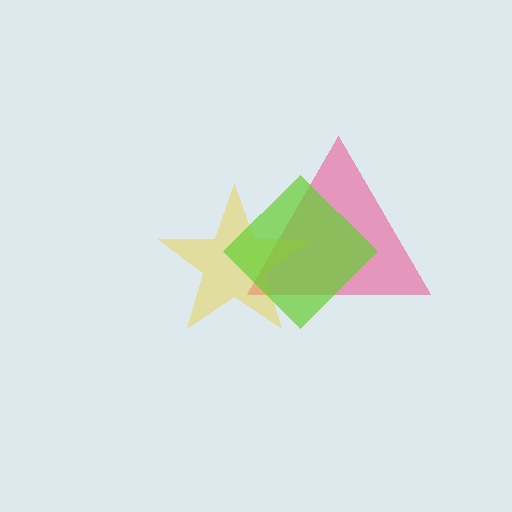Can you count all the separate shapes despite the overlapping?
Yes, there are 3 separate shapes.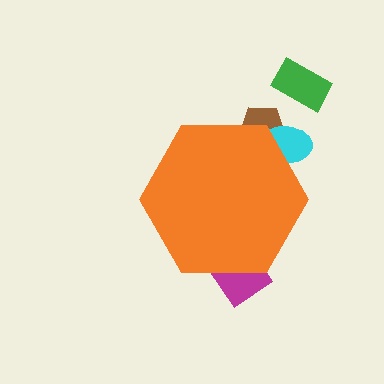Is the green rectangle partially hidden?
No, the green rectangle is fully visible.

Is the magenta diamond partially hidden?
Yes, the magenta diamond is partially hidden behind the orange hexagon.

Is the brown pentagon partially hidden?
Yes, the brown pentagon is partially hidden behind the orange hexagon.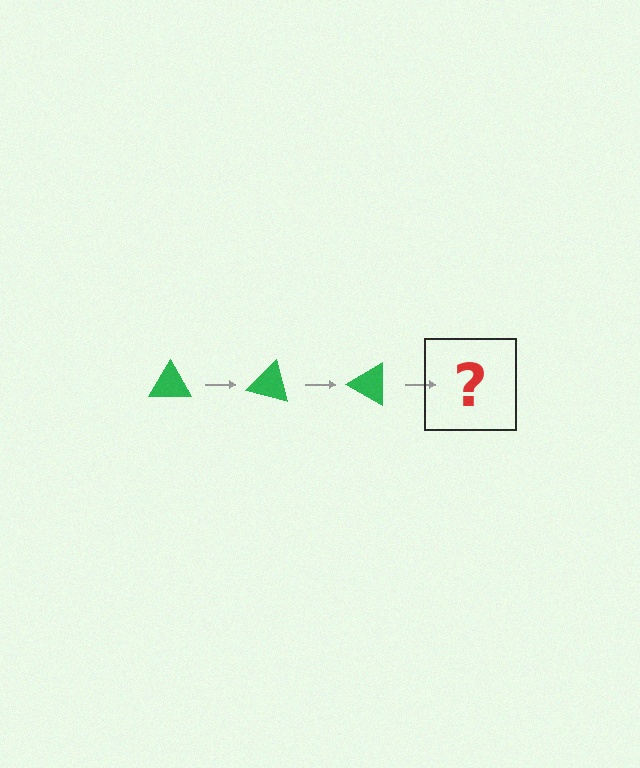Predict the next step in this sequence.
The next step is a green triangle rotated 45 degrees.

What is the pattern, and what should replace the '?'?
The pattern is that the triangle rotates 15 degrees each step. The '?' should be a green triangle rotated 45 degrees.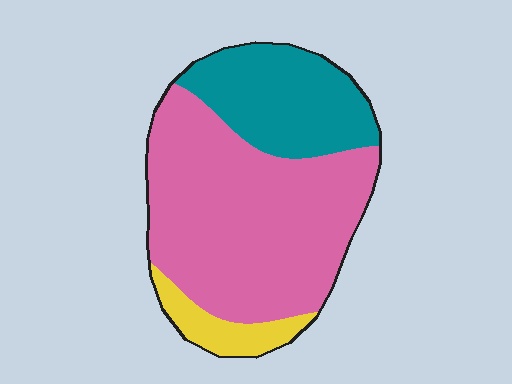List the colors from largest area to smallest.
From largest to smallest: pink, teal, yellow.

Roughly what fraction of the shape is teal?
Teal covers around 30% of the shape.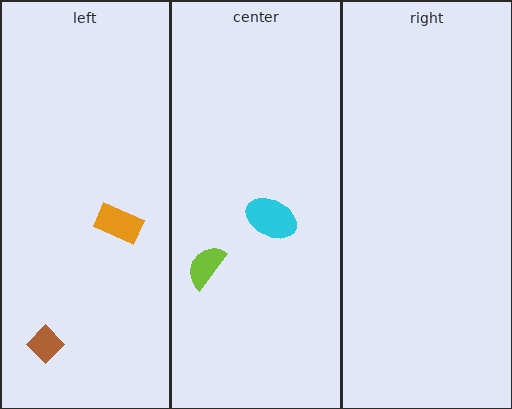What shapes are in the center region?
The lime semicircle, the cyan ellipse.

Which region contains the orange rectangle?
The left region.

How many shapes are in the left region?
2.